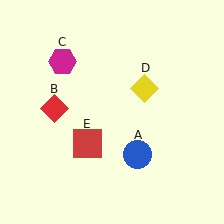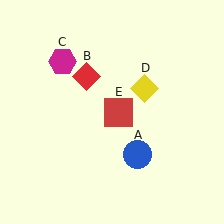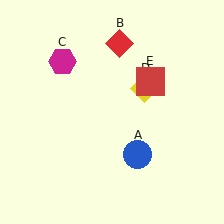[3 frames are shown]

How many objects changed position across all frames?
2 objects changed position: red diamond (object B), red square (object E).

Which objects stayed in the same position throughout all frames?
Blue circle (object A) and magenta hexagon (object C) and yellow diamond (object D) remained stationary.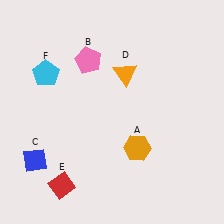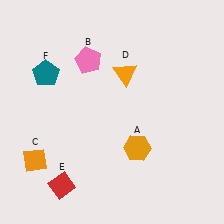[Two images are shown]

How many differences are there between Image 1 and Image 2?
There are 2 differences between the two images.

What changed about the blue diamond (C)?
In Image 1, C is blue. In Image 2, it changed to orange.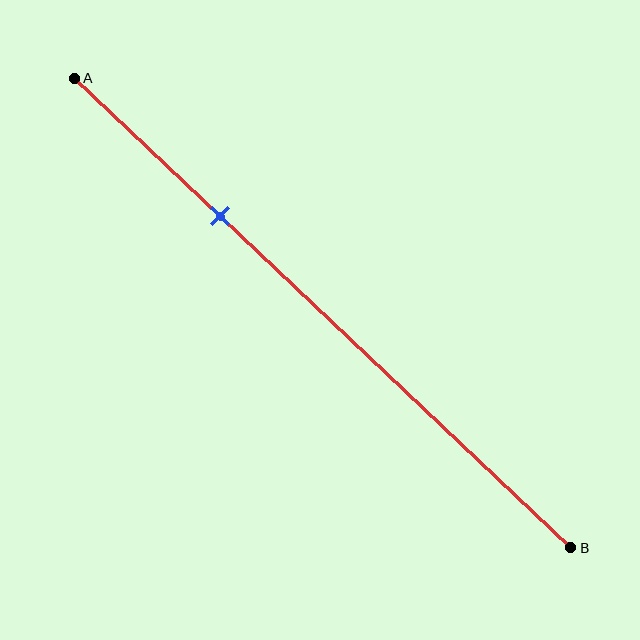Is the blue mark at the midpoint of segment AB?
No, the mark is at about 30% from A, not at the 50% midpoint.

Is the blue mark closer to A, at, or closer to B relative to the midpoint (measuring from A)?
The blue mark is closer to point A than the midpoint of segment AB.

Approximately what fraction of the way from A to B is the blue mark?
The blue mark is approximately 30% of the way from A to B.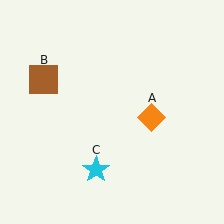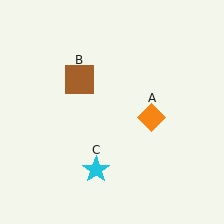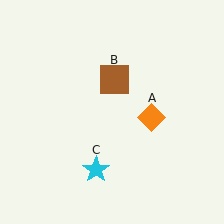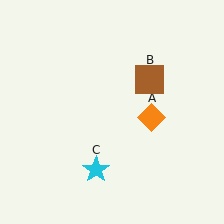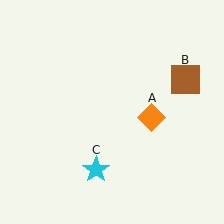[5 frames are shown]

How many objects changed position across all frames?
1 object changed position: brown square (object B).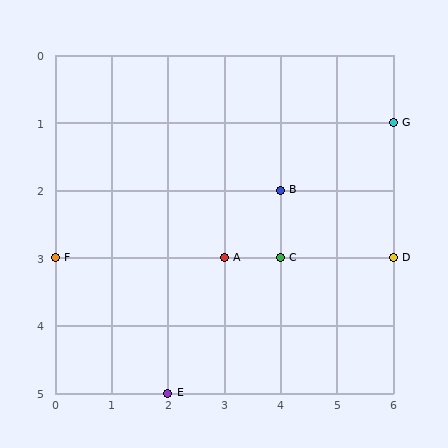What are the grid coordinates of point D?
Point D is at grid coordinates (6, 3).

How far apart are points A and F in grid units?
Points A and F are 3 columns apart.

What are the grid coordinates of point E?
Point E is at grid coordinates (2, 5).